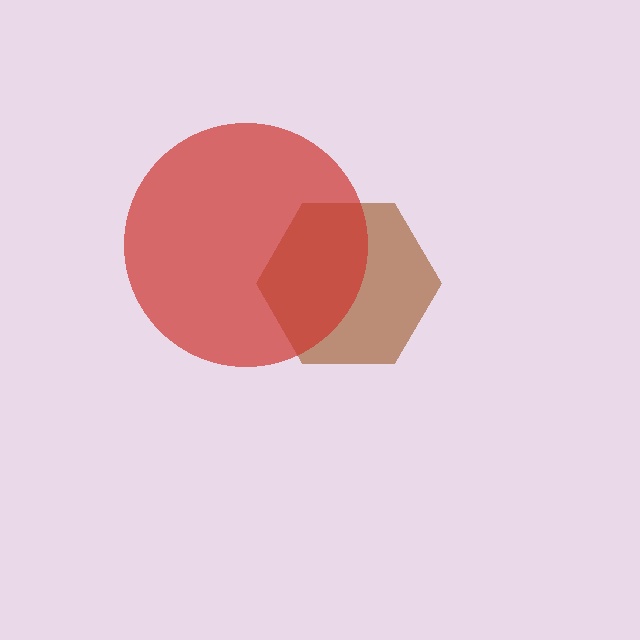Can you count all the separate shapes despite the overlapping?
Yes, there are 2 separate shapes.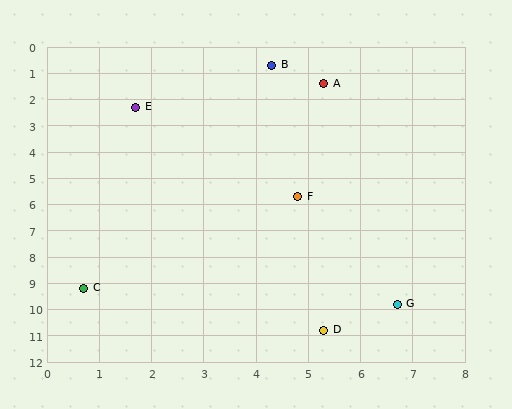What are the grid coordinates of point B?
Point B is at approximately (4.3, 0.7).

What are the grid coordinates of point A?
Point A is at approximately (5.3, 1.4).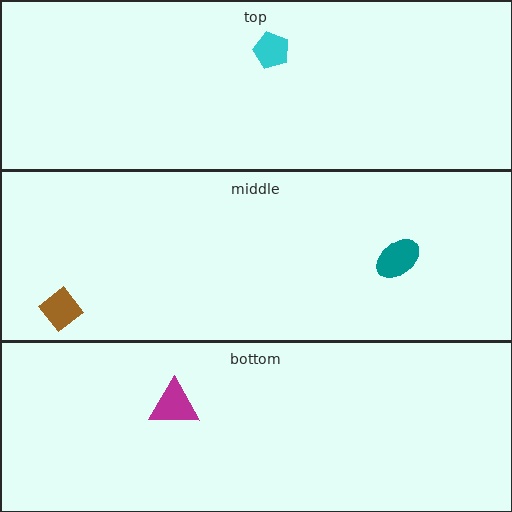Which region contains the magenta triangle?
The bottom region.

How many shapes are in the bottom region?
1.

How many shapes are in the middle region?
2.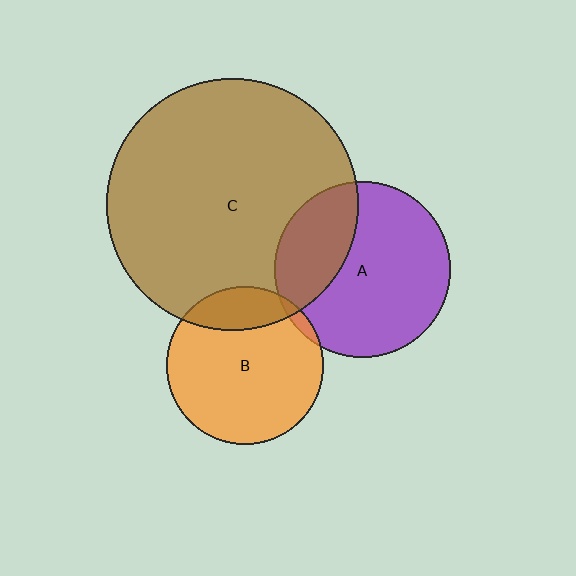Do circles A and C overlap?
Yes.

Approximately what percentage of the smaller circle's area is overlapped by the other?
Approximately 30%.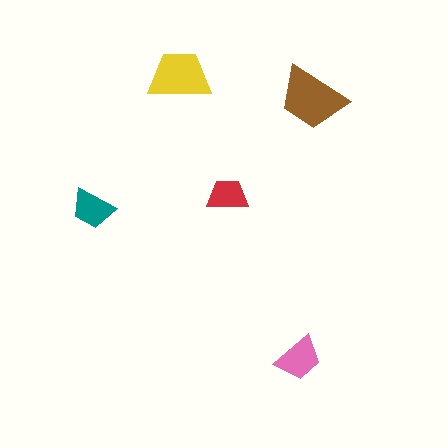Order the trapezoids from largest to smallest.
the brown one, the yellow one, the pink one, the teal one, the red one.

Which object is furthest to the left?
The teal trapezoid is leftmost.